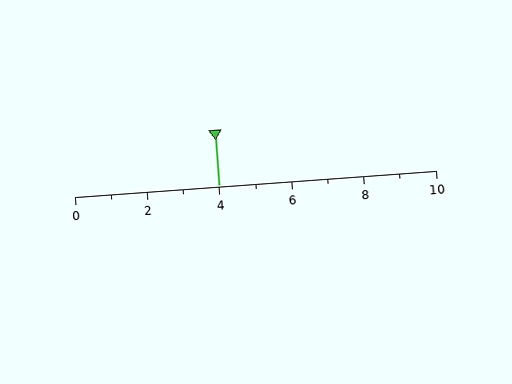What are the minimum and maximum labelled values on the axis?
The axis runs from 0 to 10.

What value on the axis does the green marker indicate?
The marker indicates approximately 4.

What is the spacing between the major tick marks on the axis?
The major ticks are spaced 2 apart.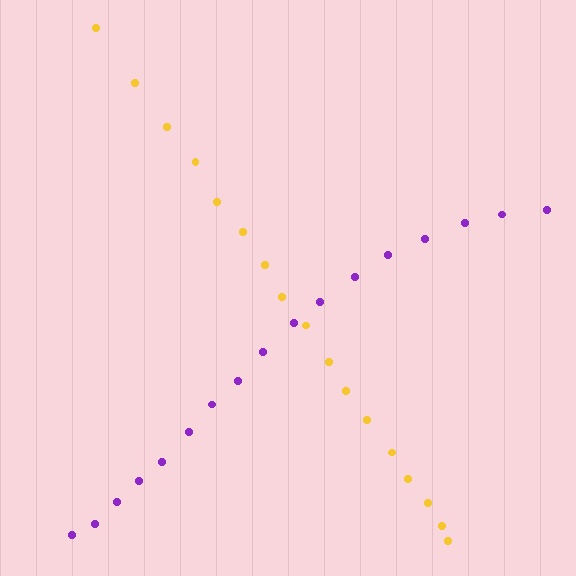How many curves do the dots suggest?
There are 2 distinct paths.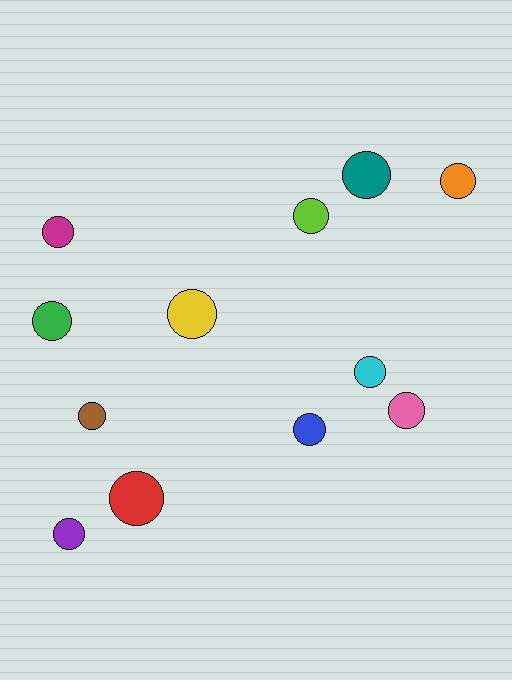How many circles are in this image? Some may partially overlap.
There are 12 circles.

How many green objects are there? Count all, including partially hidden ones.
There is 1 green object.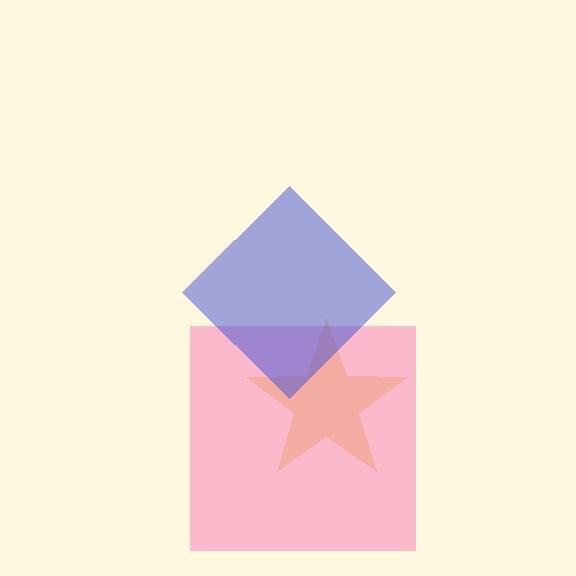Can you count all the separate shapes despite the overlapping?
Yes, there are 3 separate shapes.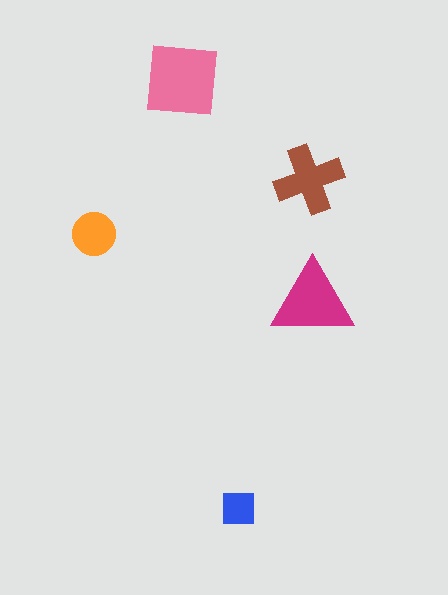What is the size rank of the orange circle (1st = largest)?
4th.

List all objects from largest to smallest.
The pink square, the magenta triangle, the brown cross, the orange circle, the blue square.